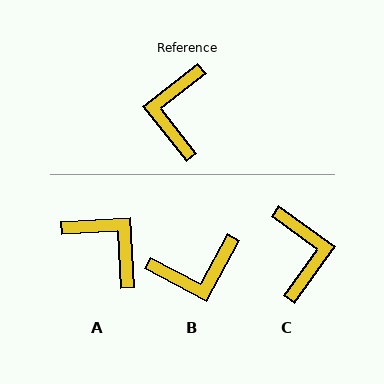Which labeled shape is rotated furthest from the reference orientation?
C, about 164 degrees away.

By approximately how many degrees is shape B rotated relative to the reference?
Approximately 114 degrees counter-clockwise.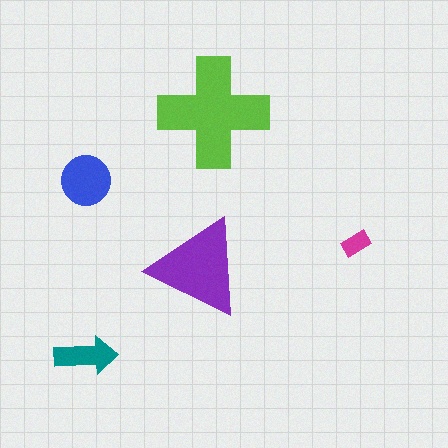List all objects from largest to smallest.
The lime cross, the purple triangle, the blue circle, the teal arrow, the magenta rectangle.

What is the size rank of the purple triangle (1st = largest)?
2nd.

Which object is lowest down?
The teal arrow is bottommost.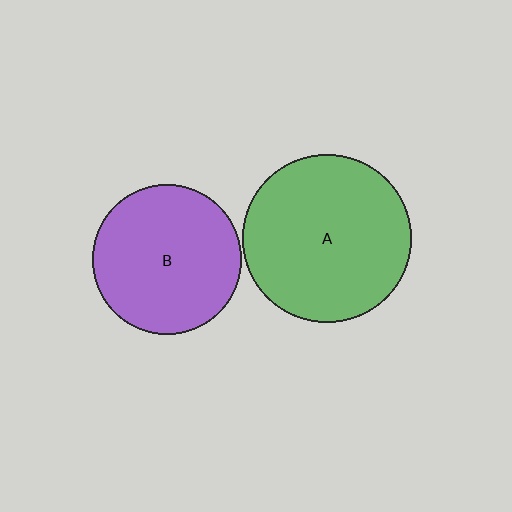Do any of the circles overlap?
No, none of the circles overlap.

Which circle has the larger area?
Circle A (green).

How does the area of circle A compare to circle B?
Approximately 1.3 times.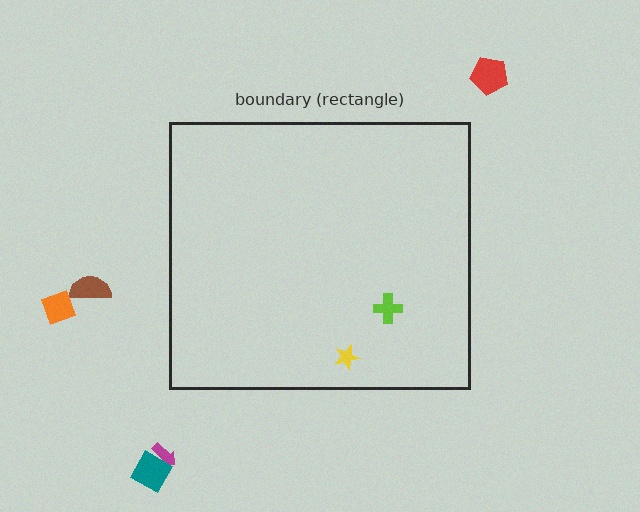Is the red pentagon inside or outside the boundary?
Outside.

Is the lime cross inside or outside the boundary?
Inside.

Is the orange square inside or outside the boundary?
Outside.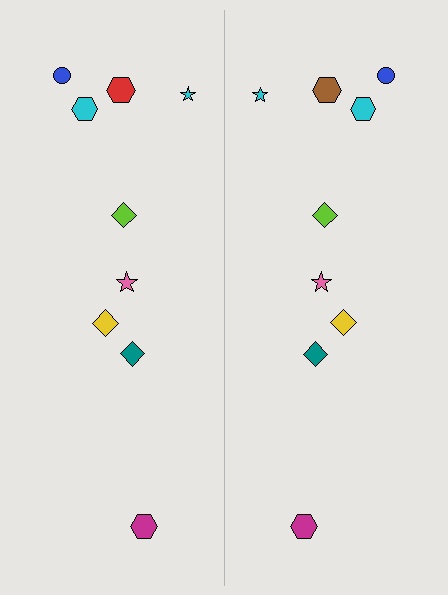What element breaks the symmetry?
The brown hexagon on the right side breaks the symmetry — its mirror counterpart is red.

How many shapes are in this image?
There are 18 shapes in this image.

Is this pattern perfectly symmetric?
No, the pattern is not perfectly symmetric. The brown hexagon on the right side breaks the symmetry — its mirror counterpart is red.